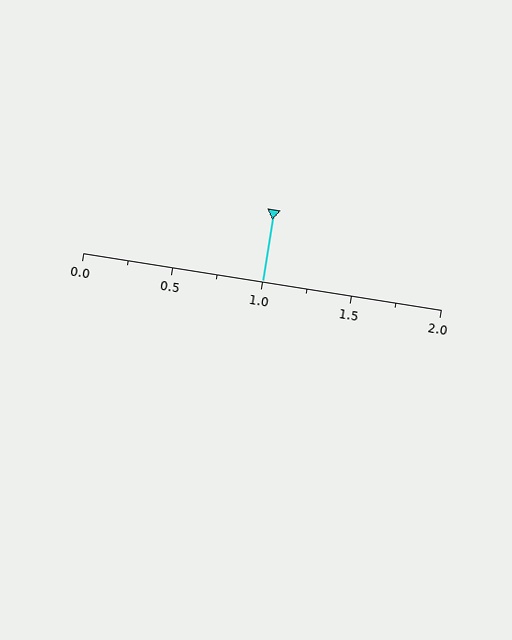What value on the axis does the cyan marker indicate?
The marker indicates approximately 1.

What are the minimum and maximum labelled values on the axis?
The axis runs from 0.0 to 2.0.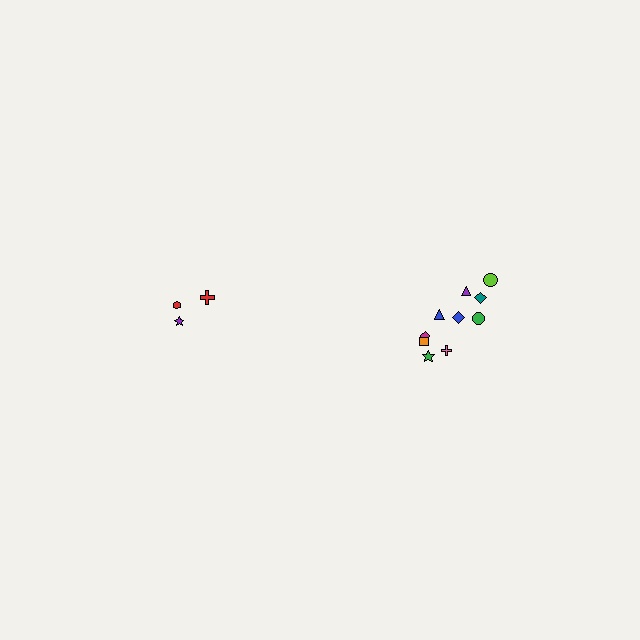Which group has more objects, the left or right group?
The right group.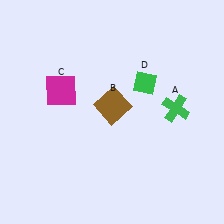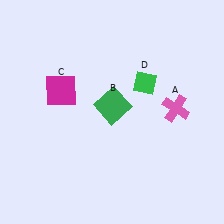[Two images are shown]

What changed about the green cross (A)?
In Image 1, A is green. In Image 2, it changed to pink.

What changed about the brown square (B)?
In Image 1, B is brown. In Image 2, it changed to green.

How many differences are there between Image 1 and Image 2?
There are 2 differences between the two images.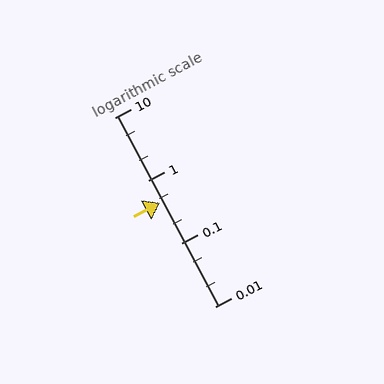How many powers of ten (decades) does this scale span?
The scale spans 3 decades, from 0.01 to 10.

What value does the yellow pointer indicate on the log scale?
The pointer indicates approximately 0.44.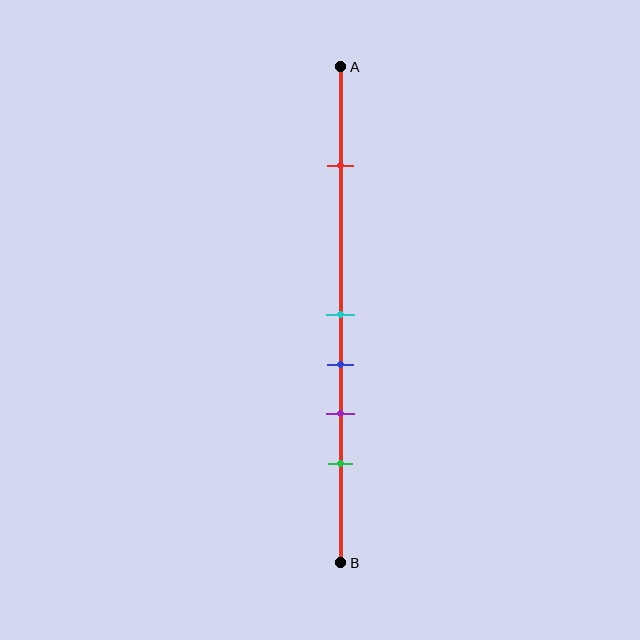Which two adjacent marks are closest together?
The cyan and blue marks are the closest adjacent pair.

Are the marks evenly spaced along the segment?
No, the marks are not evenly spaced.